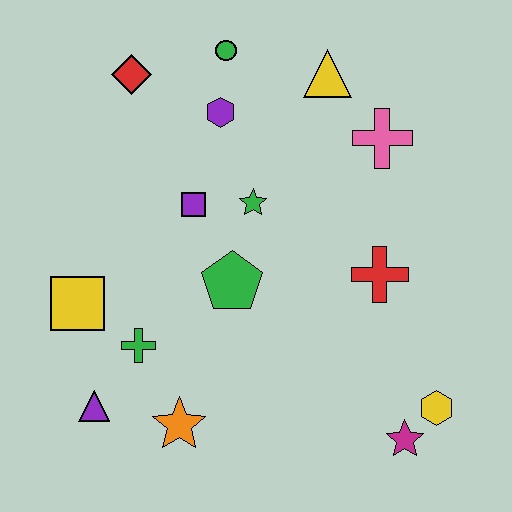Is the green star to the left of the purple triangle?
No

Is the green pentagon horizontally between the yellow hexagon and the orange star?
Yes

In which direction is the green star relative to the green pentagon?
The green star is above the green pentagon.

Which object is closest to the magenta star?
The yellow hexagon is closest to the magenta star.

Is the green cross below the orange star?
No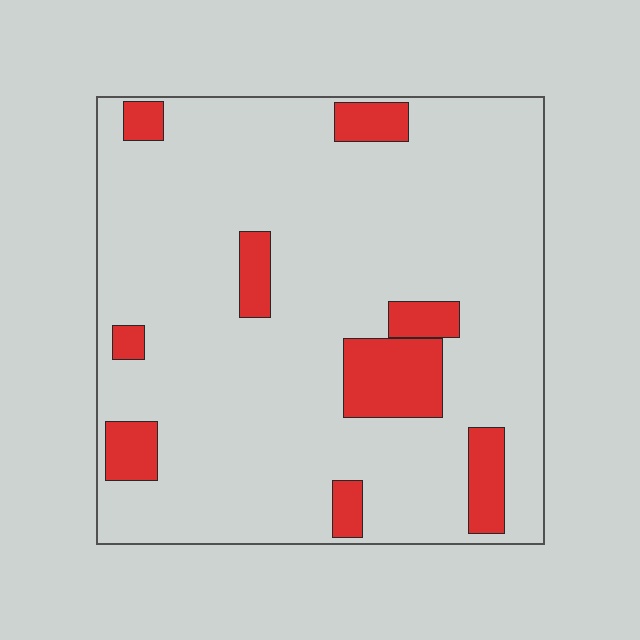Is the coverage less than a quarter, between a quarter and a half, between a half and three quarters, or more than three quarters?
Less than a quarter.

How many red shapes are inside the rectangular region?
9.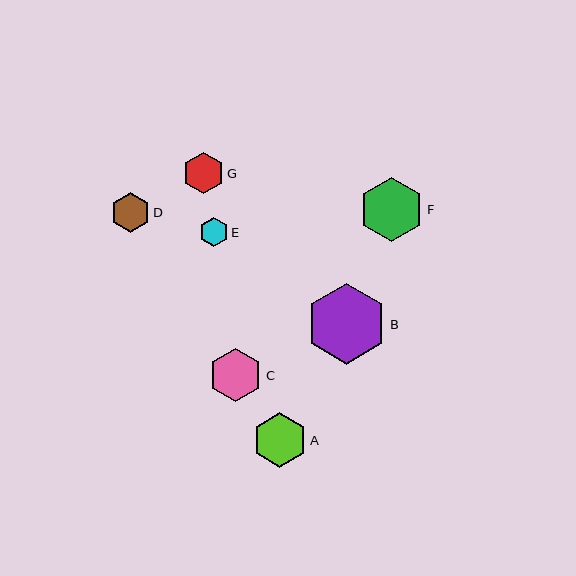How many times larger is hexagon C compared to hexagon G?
Hexagon C is approximately 1.3 times the size of hexagon G.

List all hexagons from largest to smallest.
From largest to smallest: B, F, A, C, G, D, E.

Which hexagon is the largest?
Hexagon B is the largest with a size of approximately 81 pixels.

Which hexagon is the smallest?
Hexagon E is the smallest with a size of approximately 29 pixels.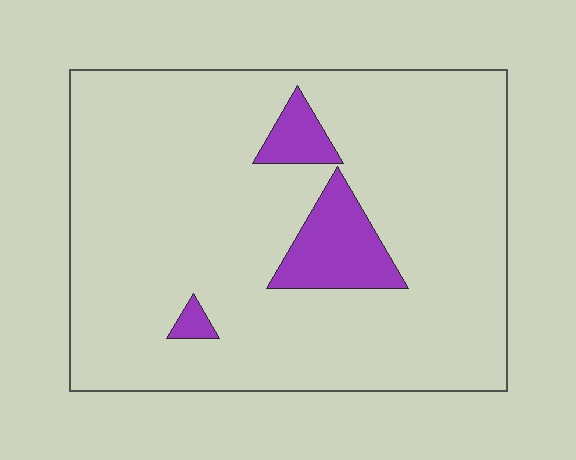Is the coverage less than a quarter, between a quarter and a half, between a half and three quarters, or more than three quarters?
Less than a quarter.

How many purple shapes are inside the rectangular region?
3.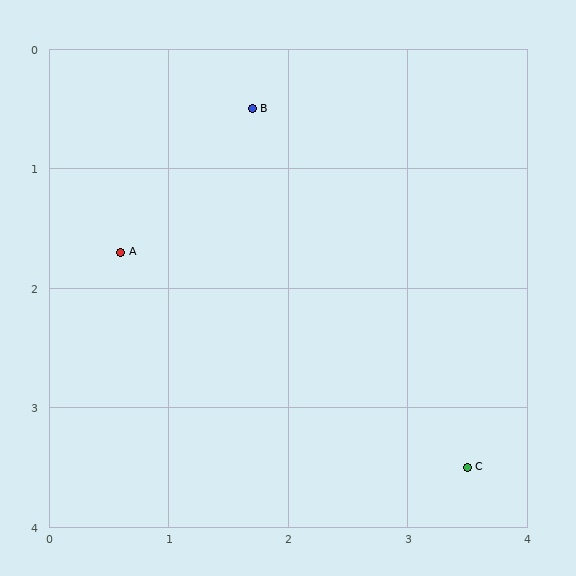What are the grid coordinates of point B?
Point B is at approximately (1.7, 0.5).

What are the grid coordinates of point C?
Point C is at approximately (3.5, 3.5).